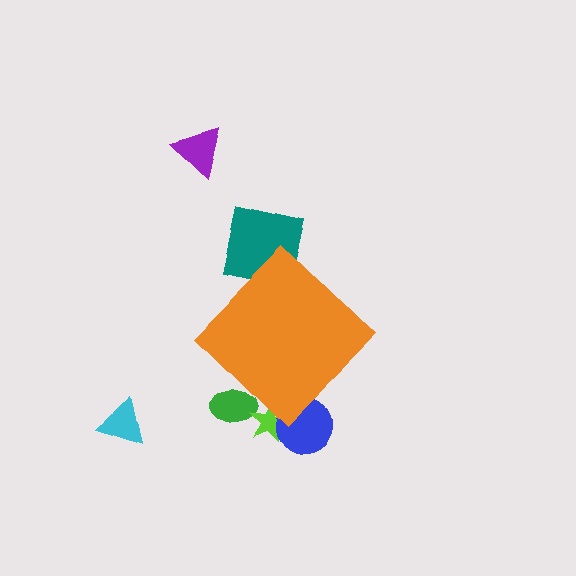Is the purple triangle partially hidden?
No, the purple triangle is fully visible.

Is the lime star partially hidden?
Yes, the lime star is partially hidden behind the orange diamond.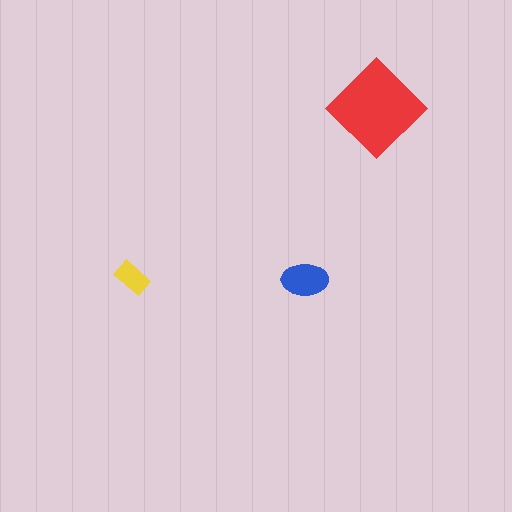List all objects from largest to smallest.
The red diamond, the blue ellipse, the yellow rectangle.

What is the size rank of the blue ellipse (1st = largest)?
2nd.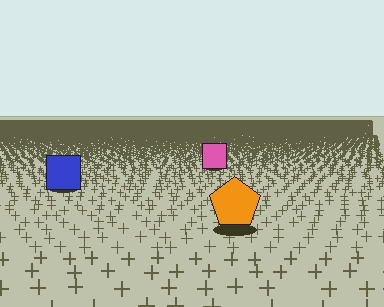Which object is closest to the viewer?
The orange pentagon is closest. The texture marks near it are larger and more spread out.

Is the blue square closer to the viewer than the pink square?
Yes. The blue square is closer — you can tell from the texture gradient: the ground texture is coarser near it.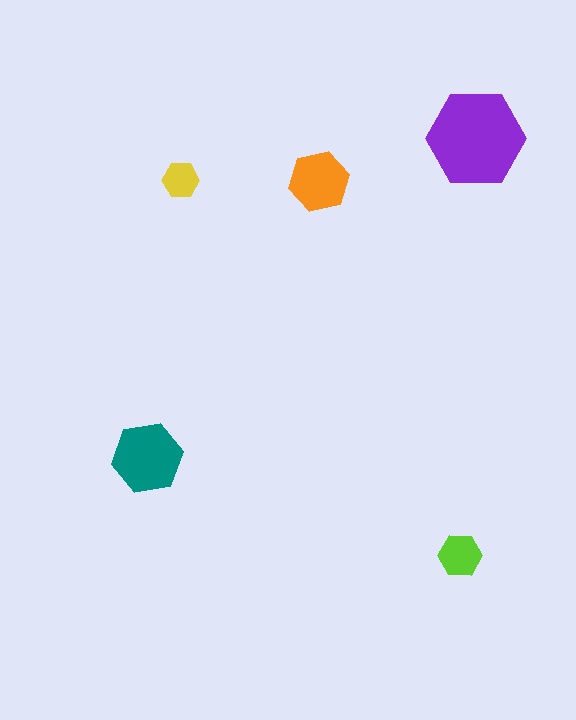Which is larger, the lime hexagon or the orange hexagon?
The orange one.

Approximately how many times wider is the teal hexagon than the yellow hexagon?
About 2 times wider.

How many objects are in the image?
There are 5 objects in the image.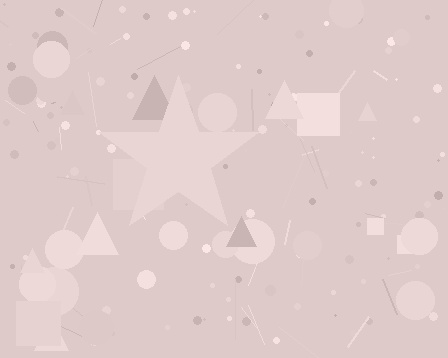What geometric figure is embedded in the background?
A star is embedded in the background.